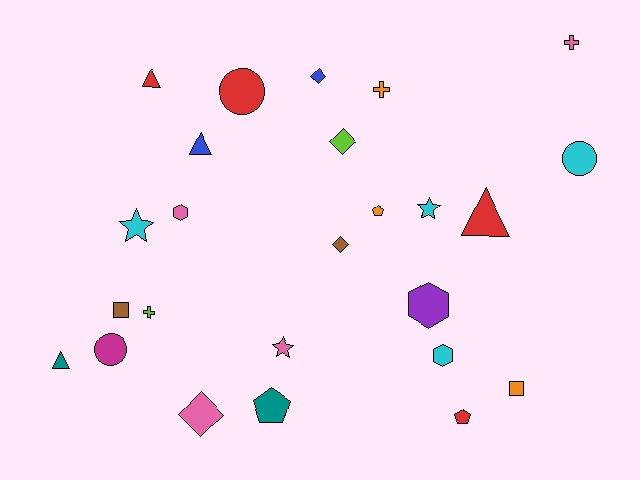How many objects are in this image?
There are 25 objects.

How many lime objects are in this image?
There are 2 lime objects.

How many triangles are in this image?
There are 4 triangles.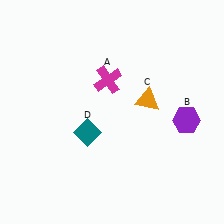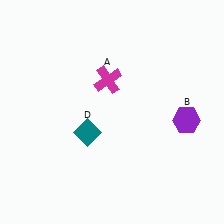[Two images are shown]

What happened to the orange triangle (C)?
The orange triangle (C) was removed in Image 2. It was in the top-right area of Image 1.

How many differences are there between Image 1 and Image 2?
There is 1 difference between the two images.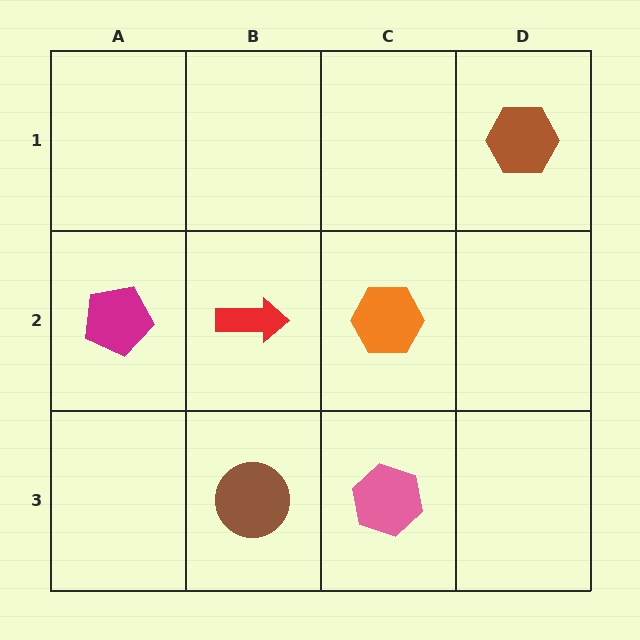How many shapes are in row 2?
3 shapes.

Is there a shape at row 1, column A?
No, that cell is empty.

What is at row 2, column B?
A red arrow.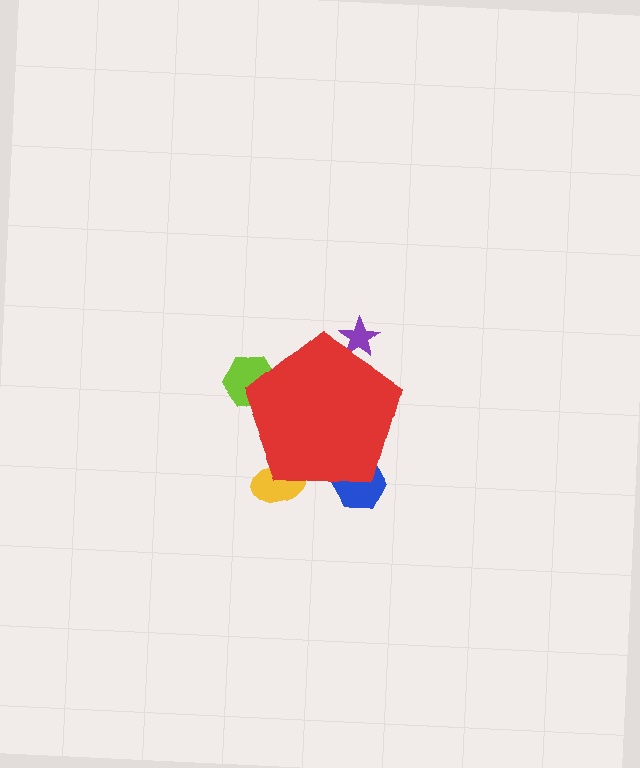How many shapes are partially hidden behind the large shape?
4 shapes are partially hidden.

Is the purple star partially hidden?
Yes, the purple star is partially hidden behind the red pentagon.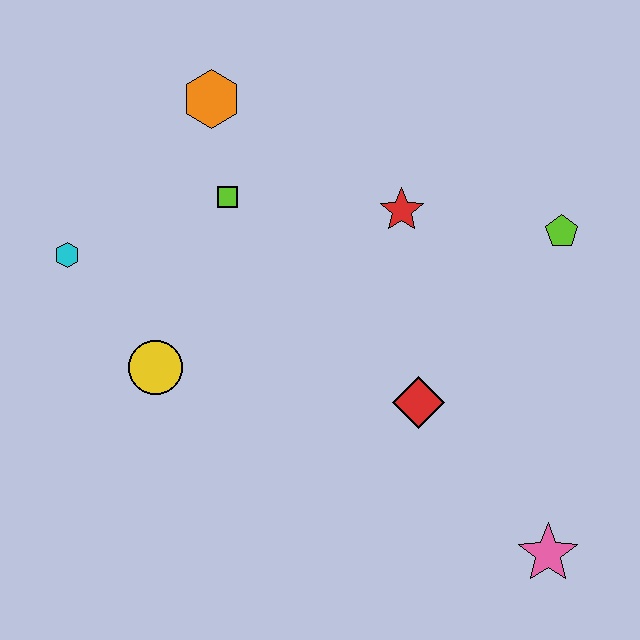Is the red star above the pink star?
Yes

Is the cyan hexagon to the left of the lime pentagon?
Yes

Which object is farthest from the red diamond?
The cyan hexagon is farthest from the red diamond.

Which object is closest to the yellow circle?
The cyan hexagon is closest to the yellow circle.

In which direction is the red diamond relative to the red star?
The red diamond is below the red star.